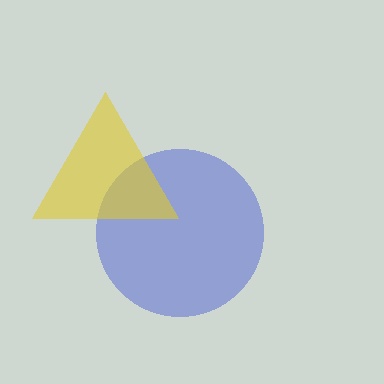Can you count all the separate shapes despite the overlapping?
Yes, there are 2 separate shapes.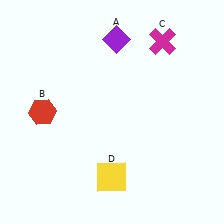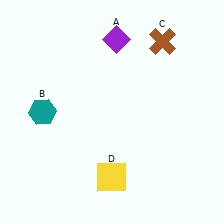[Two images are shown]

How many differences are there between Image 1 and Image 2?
There are 2 differences between the two images.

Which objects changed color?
B changed from red to teal. C changed from magenta to brown.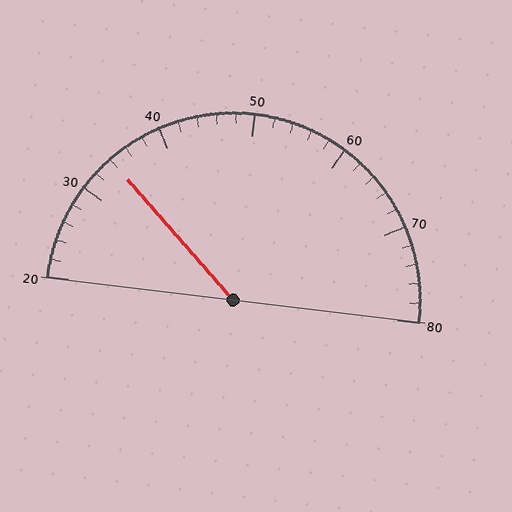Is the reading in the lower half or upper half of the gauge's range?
The reading is in the lower half of the range (20 to 80).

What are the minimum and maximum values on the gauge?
The gauge ranges from 20 to 80.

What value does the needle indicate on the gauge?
The needle indicates approximately 34.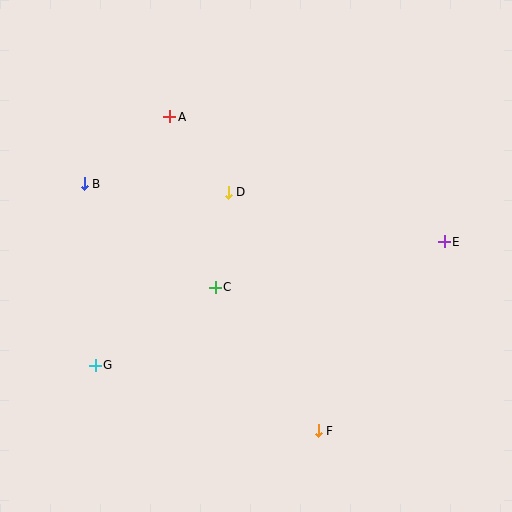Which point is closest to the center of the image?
Point C at (215, 287) is closest to the center.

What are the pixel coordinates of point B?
Point B is at (84, 184).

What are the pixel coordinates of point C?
Point C is at (215, 287).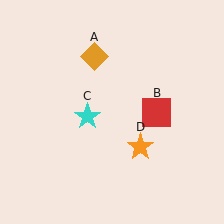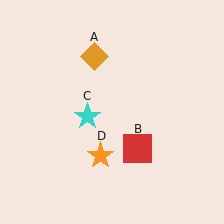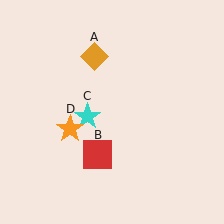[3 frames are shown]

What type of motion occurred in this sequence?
The red square (object B), orange star (object D) rotated clockwise around the center of the scene.